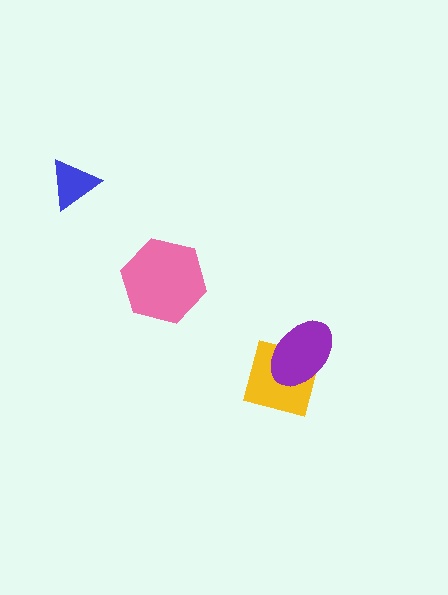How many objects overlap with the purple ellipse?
1 object overlaps with the purple ellipse.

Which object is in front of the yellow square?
The purple ellipse is in front of the yellow square.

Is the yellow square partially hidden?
Yes, it is partially covered by another shape.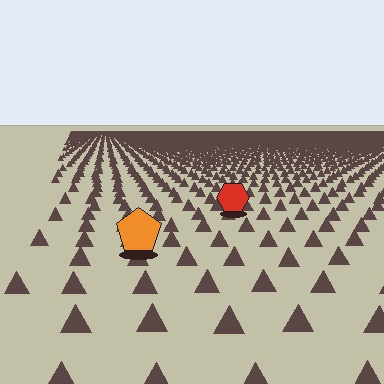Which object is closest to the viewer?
The orange pentagon is closest. The texture marks near it are larger and more spread out.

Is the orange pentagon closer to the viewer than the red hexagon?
Yes. The orange pentagon is closer — you can tell from the texture gradient: the ground texture is coarser near it.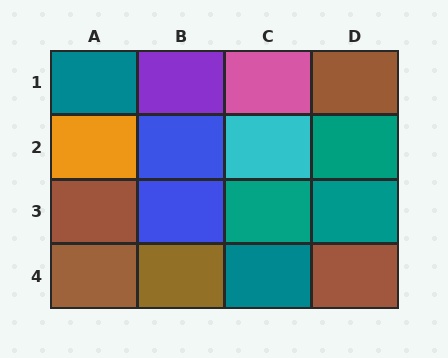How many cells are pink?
1 cell is pink.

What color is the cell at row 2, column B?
Blue.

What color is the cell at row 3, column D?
Teal.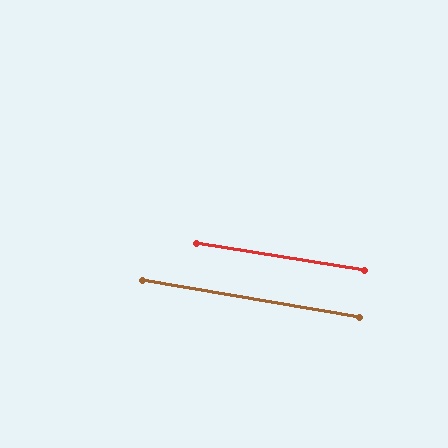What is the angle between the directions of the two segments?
Approximately 0 degrees.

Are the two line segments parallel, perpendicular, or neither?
Parallel — their directions differ by only 0.4°.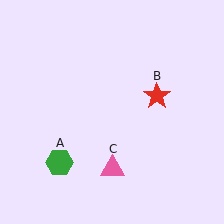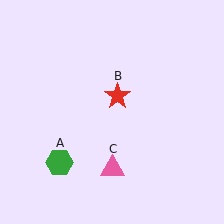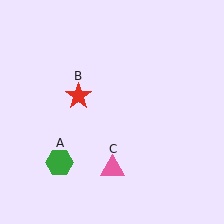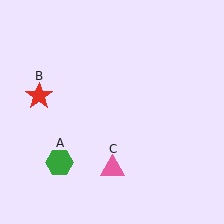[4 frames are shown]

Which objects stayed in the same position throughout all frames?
Green hexagon (object A) and pink triangle (object C) remained stationary.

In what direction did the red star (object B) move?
The red star (object B) moved left.